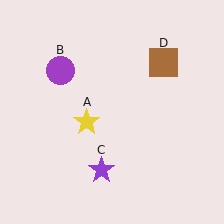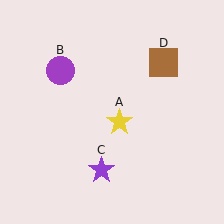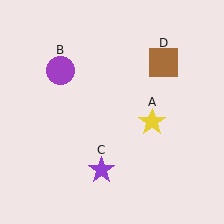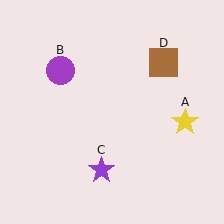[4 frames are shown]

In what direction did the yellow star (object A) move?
The yellow star (object A) moved right.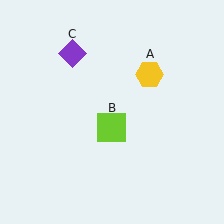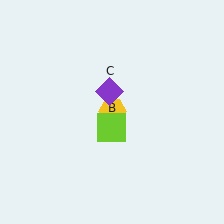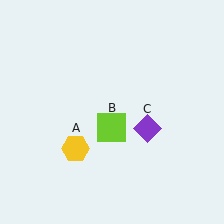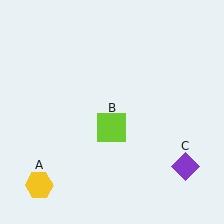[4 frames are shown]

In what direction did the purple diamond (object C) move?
The purple diamond (object C) moved down and to the right.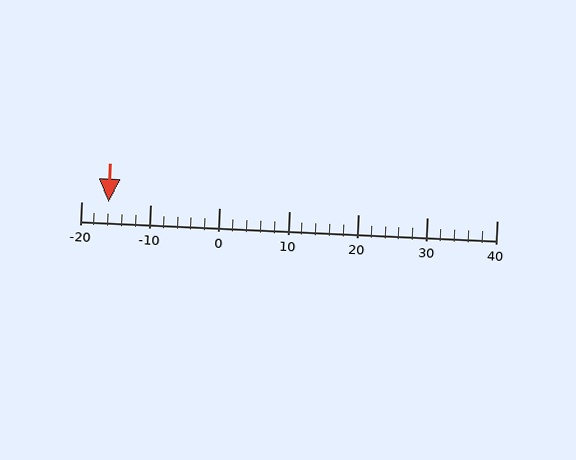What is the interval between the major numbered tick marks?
The major tick marks are spaced 10 units apart.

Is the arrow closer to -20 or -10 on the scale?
The arrow is closer to -20.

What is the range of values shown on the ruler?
The ruler shows values from -20 to 40.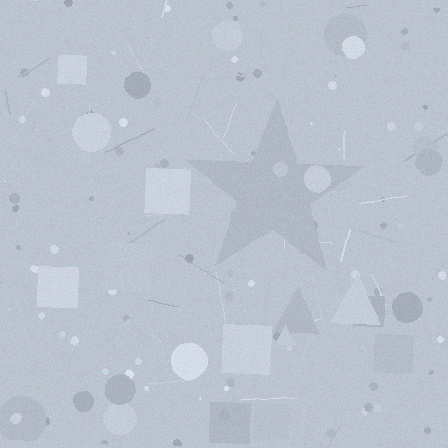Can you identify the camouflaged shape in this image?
The camouflaged shape is a star.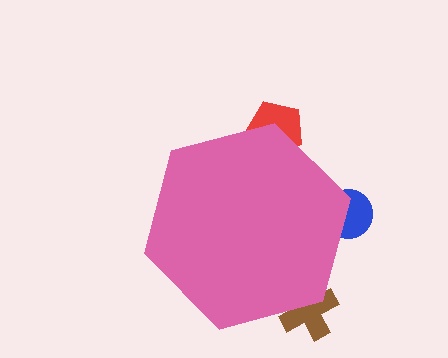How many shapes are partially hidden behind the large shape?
3 shapes are partially hidden.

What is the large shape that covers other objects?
A pink hexagon.